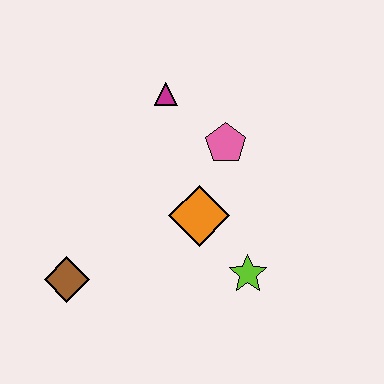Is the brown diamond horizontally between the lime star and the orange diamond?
No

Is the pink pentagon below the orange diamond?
No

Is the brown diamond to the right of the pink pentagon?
No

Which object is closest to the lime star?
The orange diamond is closest to the lime star.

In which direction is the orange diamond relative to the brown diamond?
The orange diamond is to the right of the brown diamond.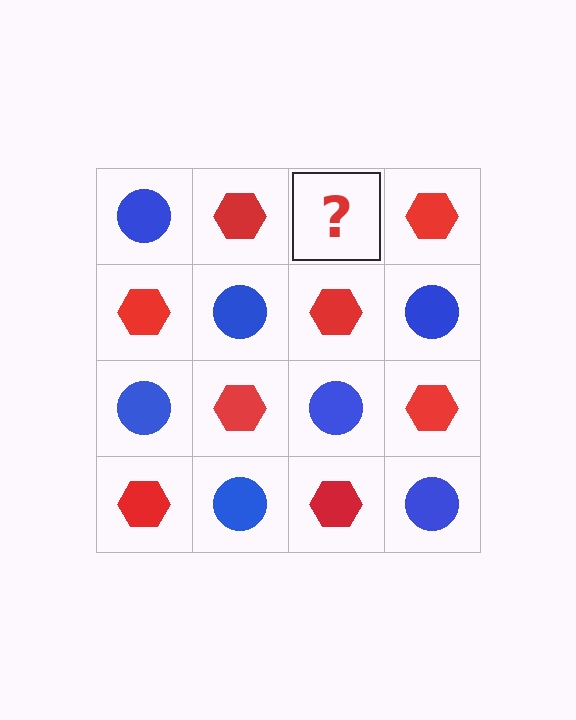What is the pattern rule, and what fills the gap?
The rule is that it alternates blue circle and red hexagon in a checkerboard pattern. The gap should be filled with a blue circle.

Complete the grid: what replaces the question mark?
The question mark should be replaced with a blue circle.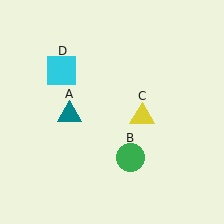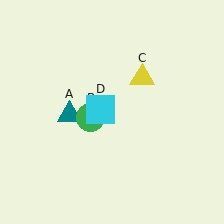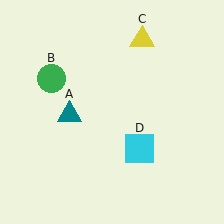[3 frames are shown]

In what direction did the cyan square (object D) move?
The cyan square (object D) moved down and to the right.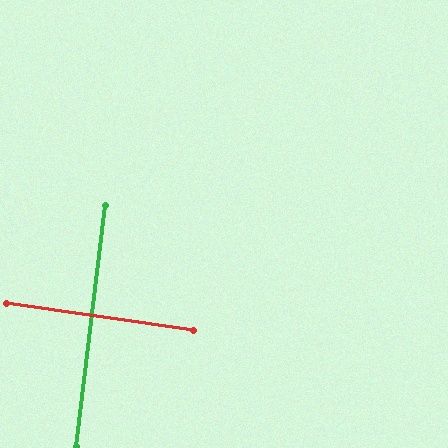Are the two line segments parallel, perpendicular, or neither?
Perpendicular — they meet at approximately 89°.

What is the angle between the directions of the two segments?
Approximately 89 degrees.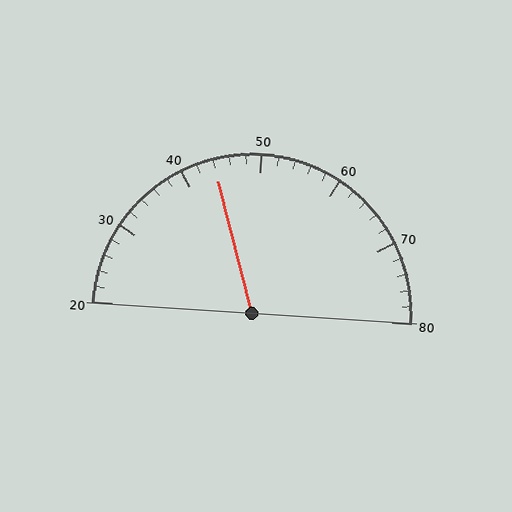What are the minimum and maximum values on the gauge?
The gauge ranges from 20 to 80.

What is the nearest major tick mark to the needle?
The nearest major tick mark is 40.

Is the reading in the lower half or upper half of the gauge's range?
The reading is in the lower half of the range (20 to 80).